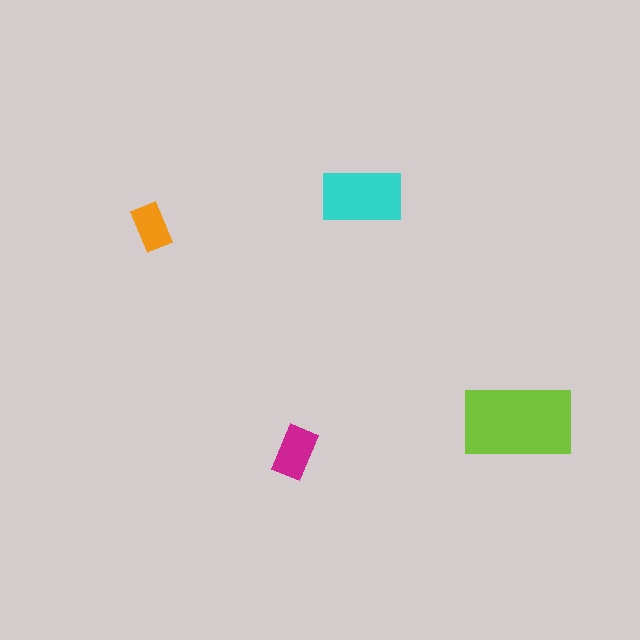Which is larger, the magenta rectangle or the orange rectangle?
The magenta one.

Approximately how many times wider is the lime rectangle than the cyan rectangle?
About 1.5 times wider.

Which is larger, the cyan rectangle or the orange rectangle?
The cyan one.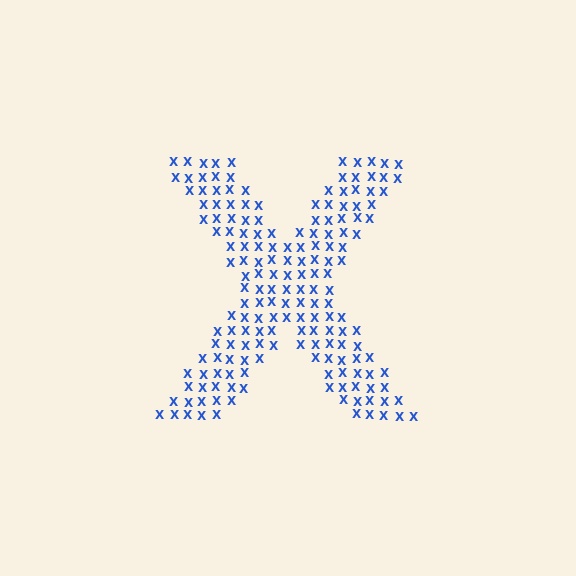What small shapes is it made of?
It is made of small letter X's.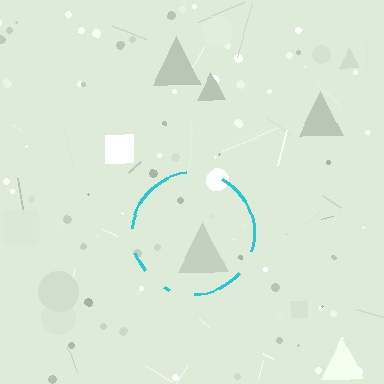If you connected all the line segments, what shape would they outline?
They would outline a circle.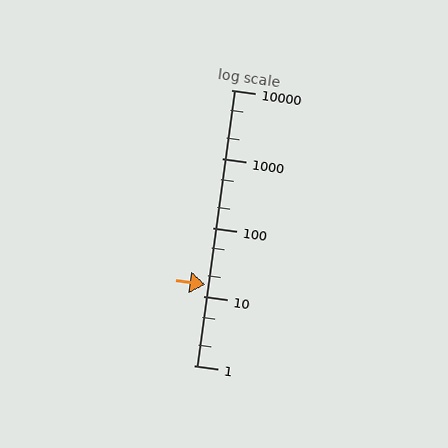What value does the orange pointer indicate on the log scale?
The pointer indicates approximately 15.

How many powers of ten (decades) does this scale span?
The scale spans 4 decades, from 1 to 10000.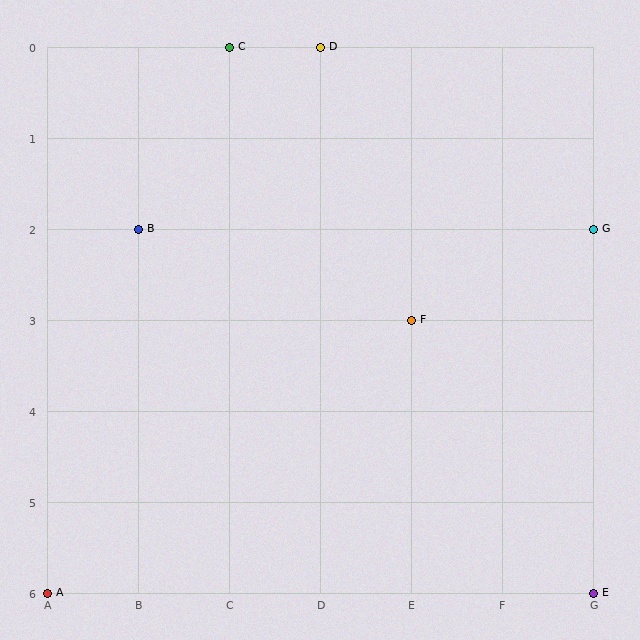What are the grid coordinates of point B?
Point B is at grid coordinates (B, 2).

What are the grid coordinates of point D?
Point D is at grid coordinates (D, 0).